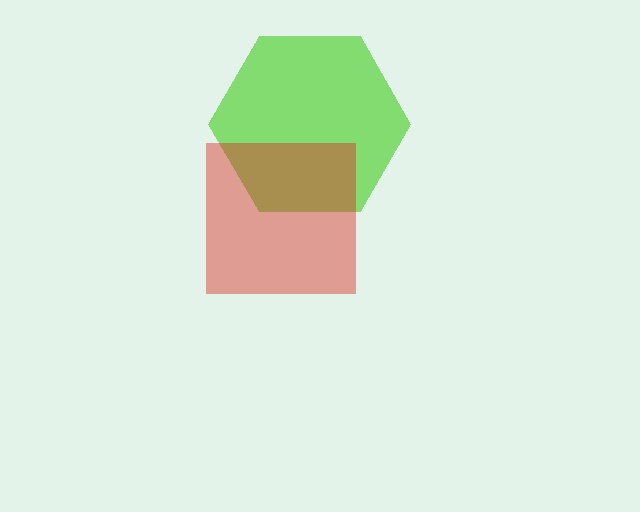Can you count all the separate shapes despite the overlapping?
Yes, there are 2 separate shapes.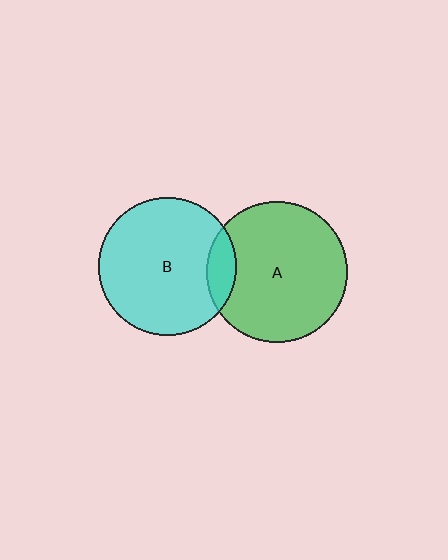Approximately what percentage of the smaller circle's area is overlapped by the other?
Approximately 10%.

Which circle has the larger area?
Circle A (green).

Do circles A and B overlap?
Yes.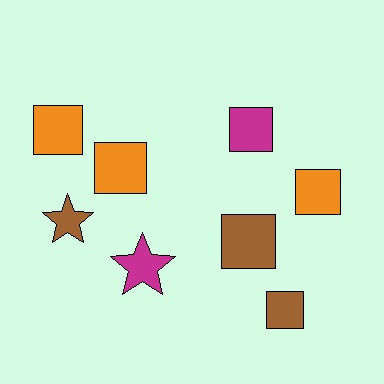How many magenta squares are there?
There is 1 magenta square.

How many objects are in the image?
There are 8 objects.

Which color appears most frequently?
Brown, with 3 objects.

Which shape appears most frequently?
Square, with 6 objects.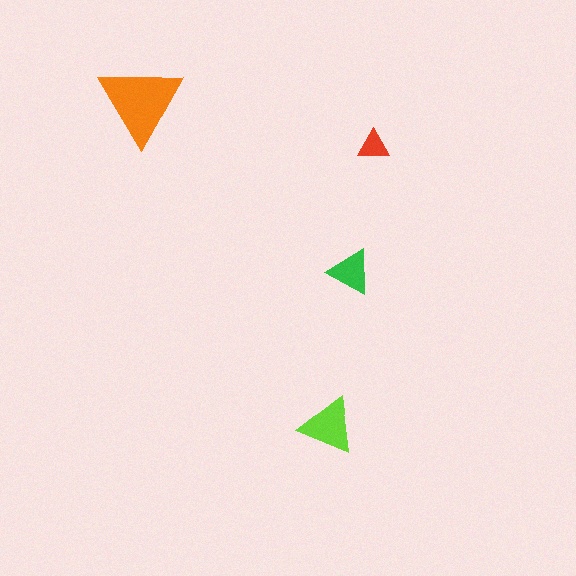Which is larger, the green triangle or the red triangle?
The green one.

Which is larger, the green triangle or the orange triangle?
The orange one.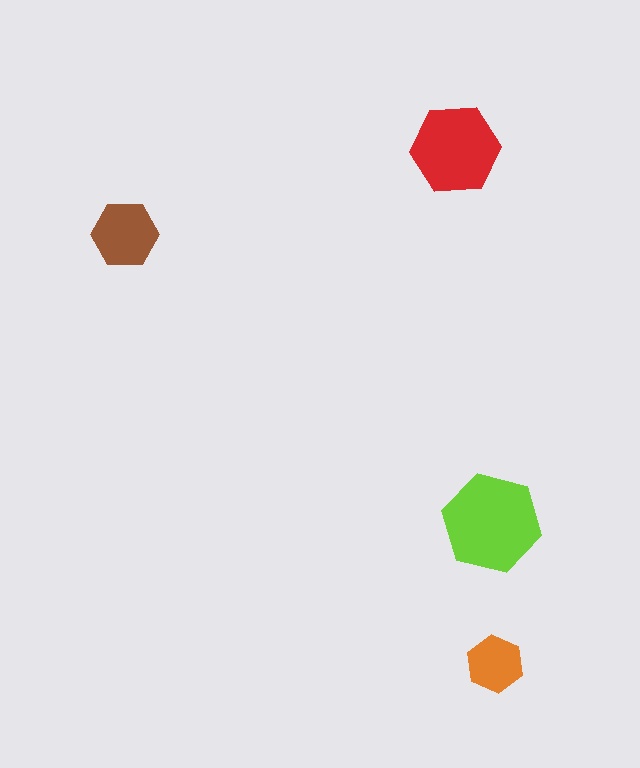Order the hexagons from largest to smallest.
the lime one, the red one, the brown one, the orange one.